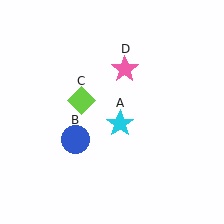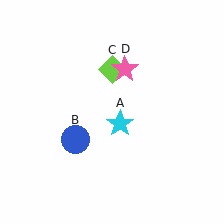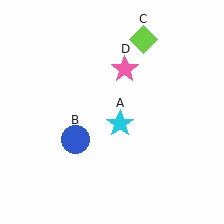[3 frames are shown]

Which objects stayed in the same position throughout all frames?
Cyan star (object A) and blue circle (object B) and pink star (object D) remained stationary.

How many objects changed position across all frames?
1 object changed position: lime diamond (object C).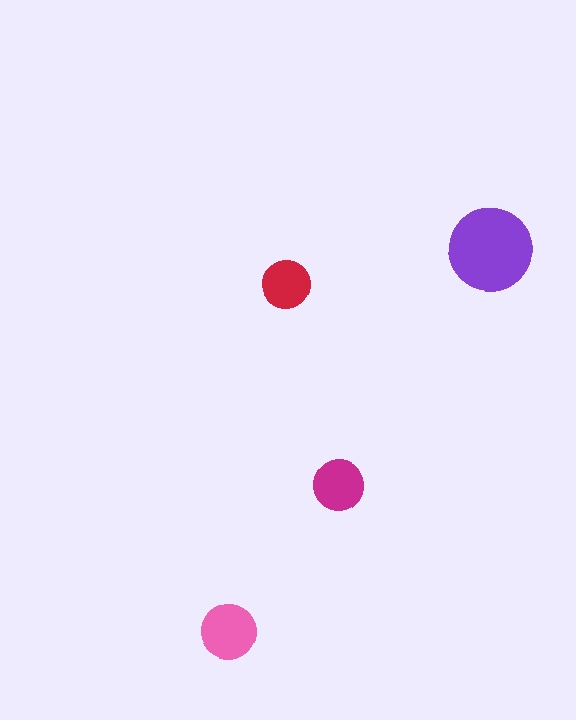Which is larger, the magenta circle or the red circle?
The magenta one.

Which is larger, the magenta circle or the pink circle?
The pink one.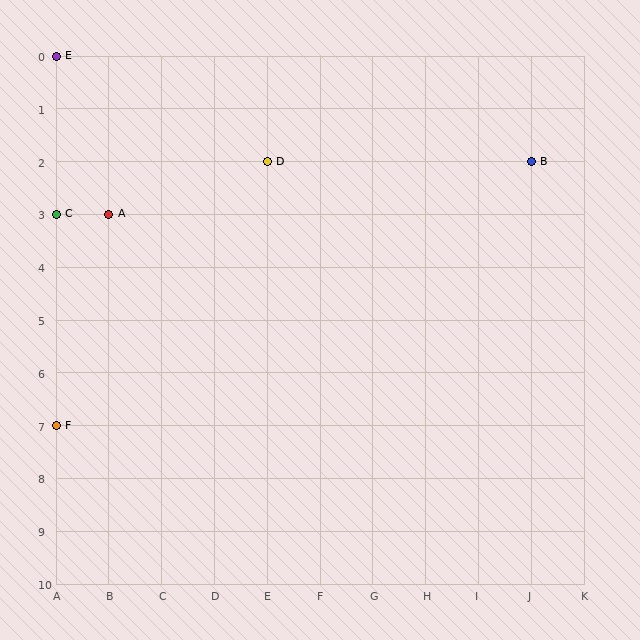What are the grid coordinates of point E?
Point E is at grid coordinates (A, 0).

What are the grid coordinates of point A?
Point A is at grid coordinates (B, 3).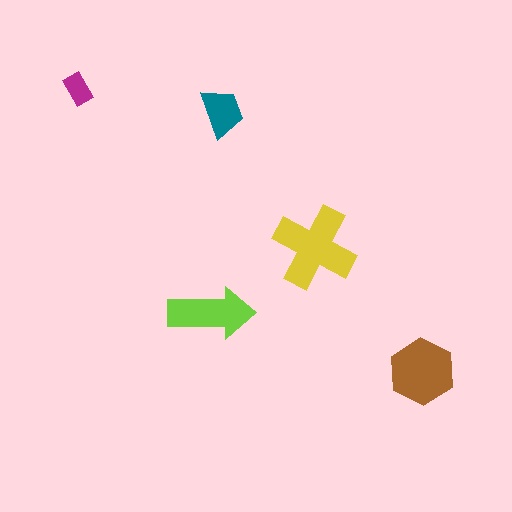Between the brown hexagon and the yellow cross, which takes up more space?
The yellow cross.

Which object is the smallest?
The magenta rectangle.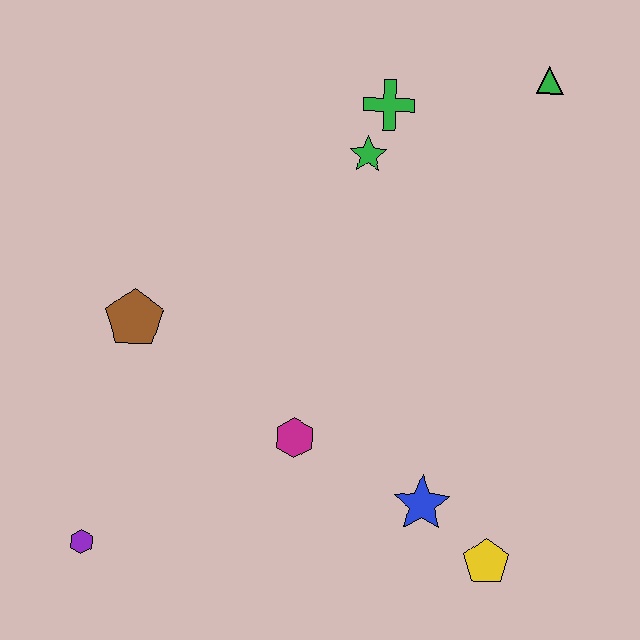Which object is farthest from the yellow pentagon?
The green triangle is farthest from the yellow pentagon.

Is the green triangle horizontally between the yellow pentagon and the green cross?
No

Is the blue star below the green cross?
Yes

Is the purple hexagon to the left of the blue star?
Yes